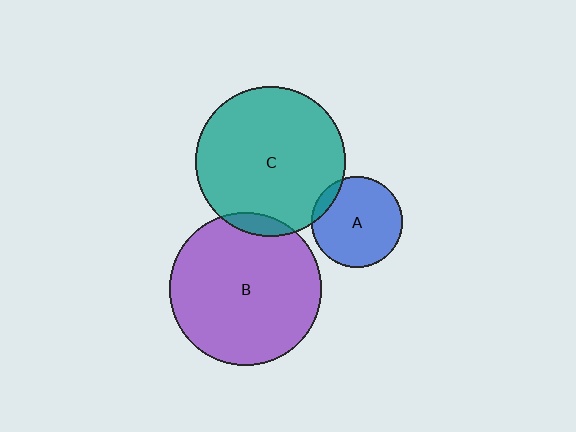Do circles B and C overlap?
Yes.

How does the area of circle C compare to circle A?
Approximately 2.7 times.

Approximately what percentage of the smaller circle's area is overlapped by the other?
Approximately 5%.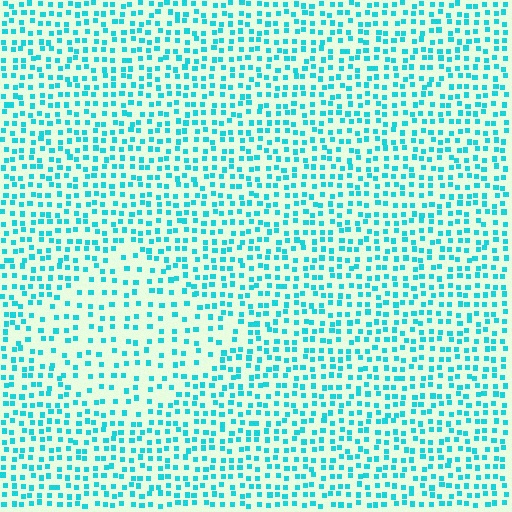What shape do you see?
I see a diamond.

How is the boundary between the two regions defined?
The boundary is defined by a change in element density (approximately 1.7x ratio). All elements are the same color, size, and shape.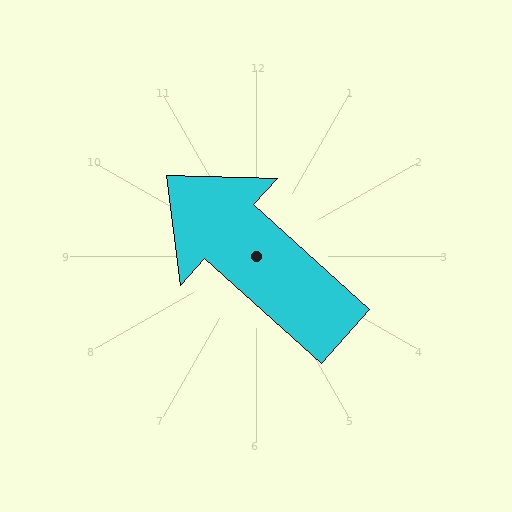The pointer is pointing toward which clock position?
Roughly 10 o'clock.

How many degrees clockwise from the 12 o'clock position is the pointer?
Approximately 312 degrees.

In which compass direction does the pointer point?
Northwest.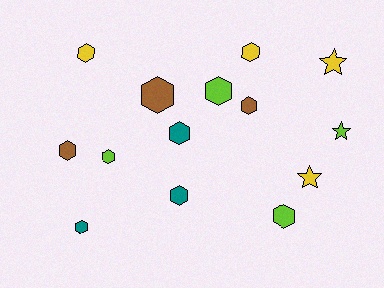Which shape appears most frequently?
Hexagon, with 11 objects.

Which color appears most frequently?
Lime, with 4 objects.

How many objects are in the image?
There are 14 objects.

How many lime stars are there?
There is 1 lime star.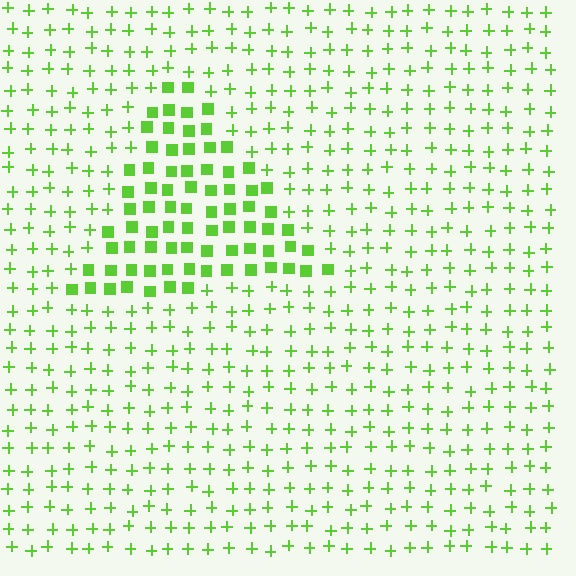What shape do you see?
I see a triangle.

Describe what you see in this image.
The image is filled with small lime elements arranged in a uniform grid. A triangle-shaped region contains squares, while the surrounding area contains plus signs. The boundary is defined purely by the change in element shape.